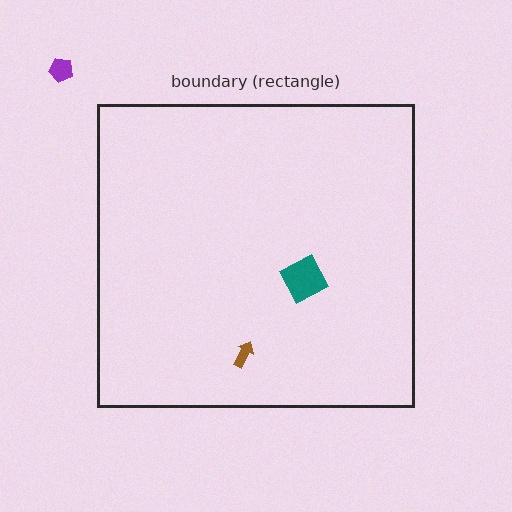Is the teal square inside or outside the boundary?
Inside.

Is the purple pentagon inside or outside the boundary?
Outside.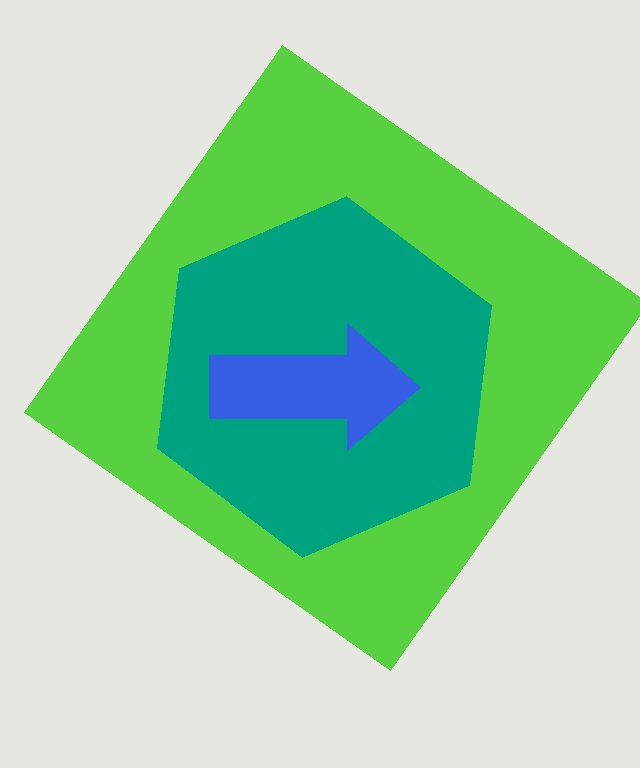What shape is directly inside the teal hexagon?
The blue arrow.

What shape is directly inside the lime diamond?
The teal hexagon.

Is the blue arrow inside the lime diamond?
Yes.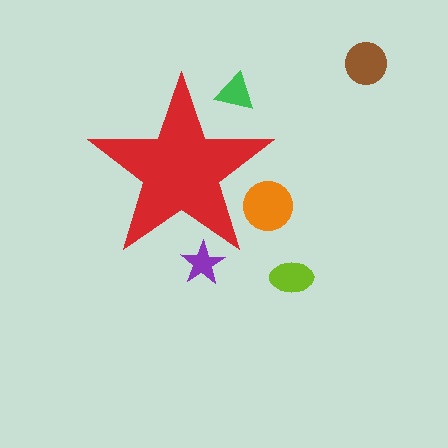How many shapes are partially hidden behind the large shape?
3 shapes are partially hidden.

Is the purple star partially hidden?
Yes, the purple star is partially hidden behind the red star.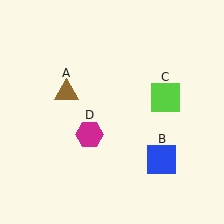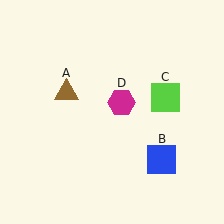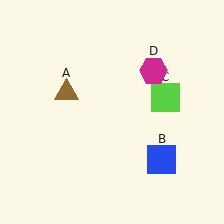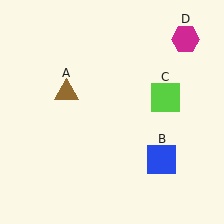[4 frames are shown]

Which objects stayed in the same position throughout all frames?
Brown triangle (object A) and blue square (object B) and lime square (object C) remained stationary.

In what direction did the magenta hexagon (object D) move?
The magenta hexagon (object D) moved up and to the right.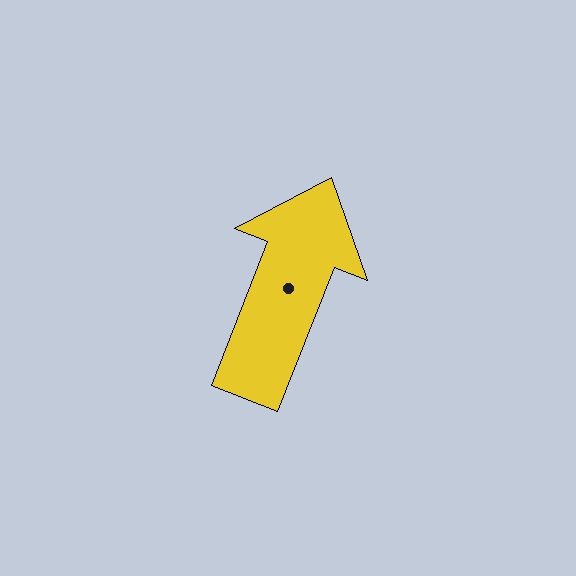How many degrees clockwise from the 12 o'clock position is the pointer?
Approximately 21 degrees.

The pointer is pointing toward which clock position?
Roughly 1 o'clock.